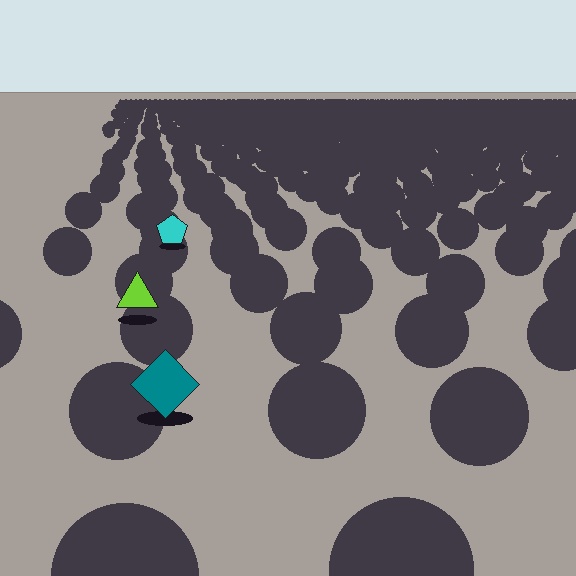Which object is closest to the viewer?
The teal diamond is closest. The texture marks near it are larger and more spread out.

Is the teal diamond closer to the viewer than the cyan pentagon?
Yes. The teal diamond is closer — you can tell from the texture gradient: the ground texture is coarser near it.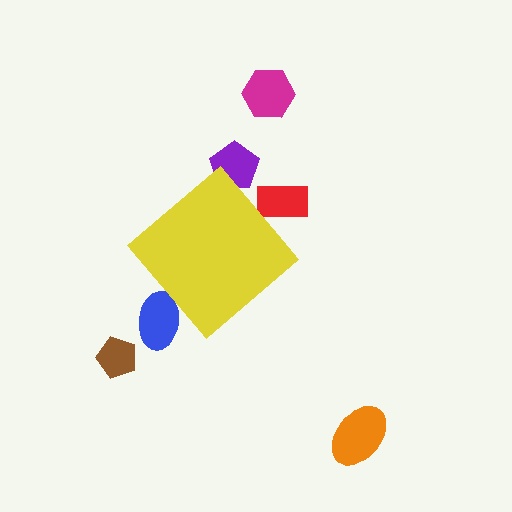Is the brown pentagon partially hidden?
No, the brown pentagon is fully visible.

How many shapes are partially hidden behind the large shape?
3 shapes are partially hidden.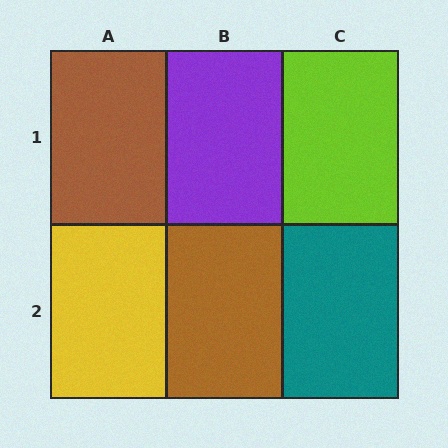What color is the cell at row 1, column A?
Brown.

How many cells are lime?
1 cell is lime.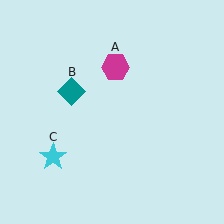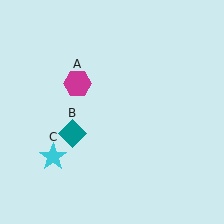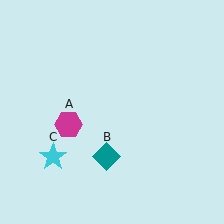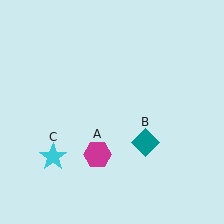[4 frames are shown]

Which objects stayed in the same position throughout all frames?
Cyan star (object C) remained stationary.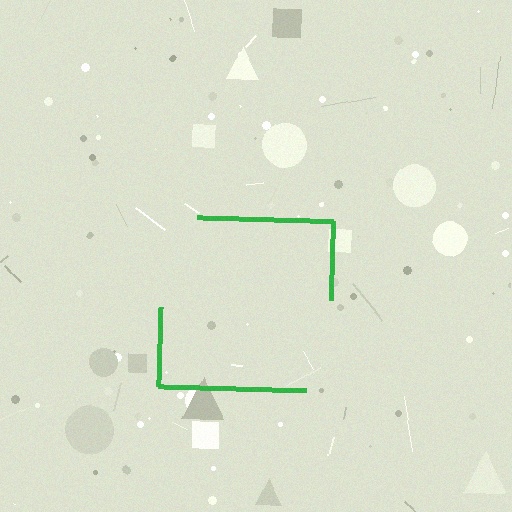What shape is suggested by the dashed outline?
The dashed outline suggests a square.